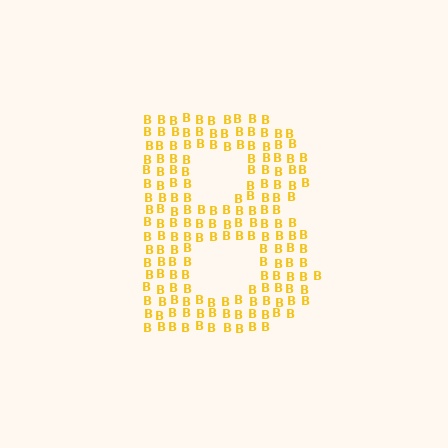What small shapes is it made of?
It is made of small letter B's.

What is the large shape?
The large shape is the letter B.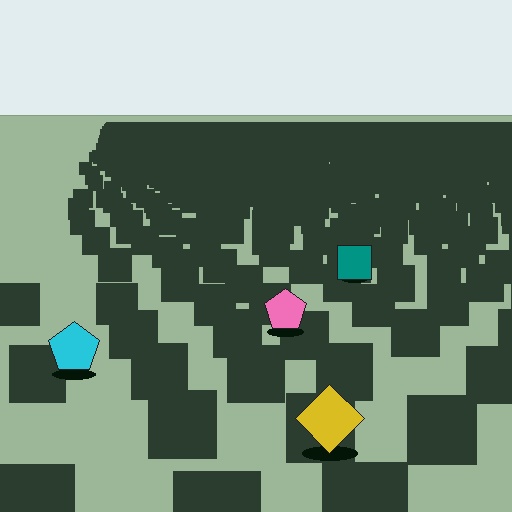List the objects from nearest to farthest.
From nearest to farthest: the yellow diamond, the cyan pentagon, the pink pentagon, the teal square.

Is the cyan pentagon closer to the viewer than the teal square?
Yes. The cyan pentagon is closer — you can tell from the texture gradient: the ground texture is coarser near it.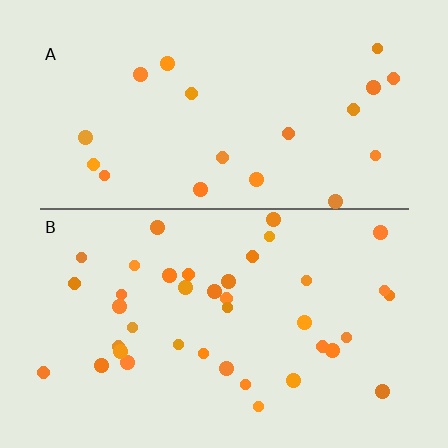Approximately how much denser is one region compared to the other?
Approximately 1.8× — region B over region A.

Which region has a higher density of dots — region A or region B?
B (the bottom).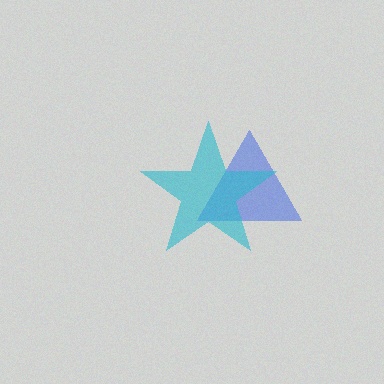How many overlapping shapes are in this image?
There are 2 overlapping shapes in the image.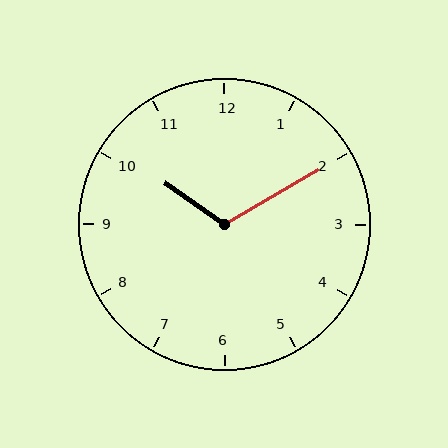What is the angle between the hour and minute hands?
Approximately 115 degrees.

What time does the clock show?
10:10.